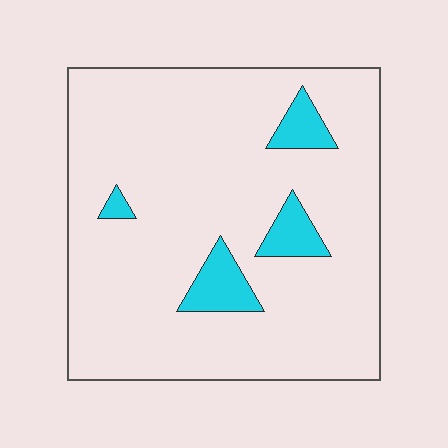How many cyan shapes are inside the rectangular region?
4.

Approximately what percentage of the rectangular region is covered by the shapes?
Approximately 10%.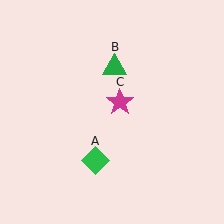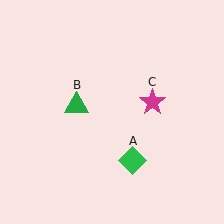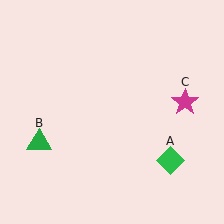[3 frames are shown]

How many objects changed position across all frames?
3 objects changed position: green diamond (object A), green triangle (object B), magenta star (object C).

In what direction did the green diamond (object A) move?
The green diamond (object A) moved right.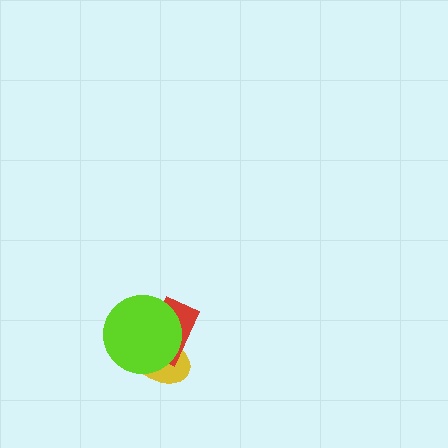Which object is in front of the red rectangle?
The lime circle is in front of the red rectangle.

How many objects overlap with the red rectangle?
2 objects overlap with the red rectangle.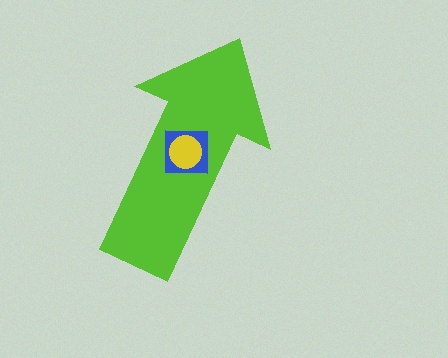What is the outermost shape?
The lime arrow.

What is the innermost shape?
The yellow circle.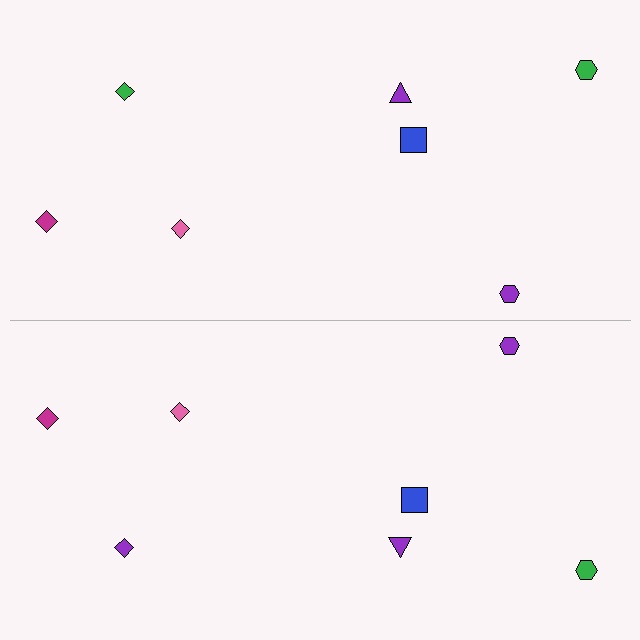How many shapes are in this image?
There are 14 shapes in this image.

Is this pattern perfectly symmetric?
No, the pattern is not perfectly symmetric. The purple diamond on the bottom side breaks the symmetry — its mirror counterpart is green.